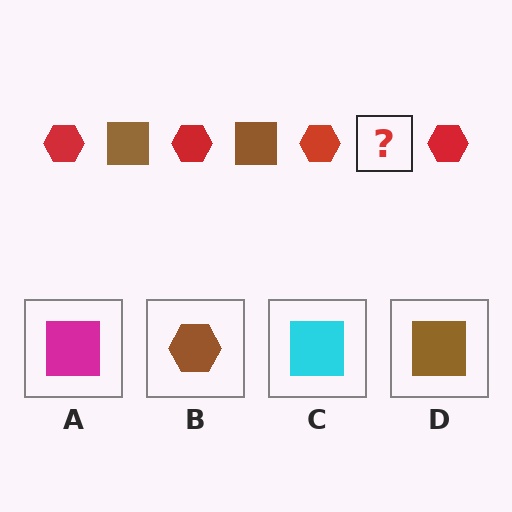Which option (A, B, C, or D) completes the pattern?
D.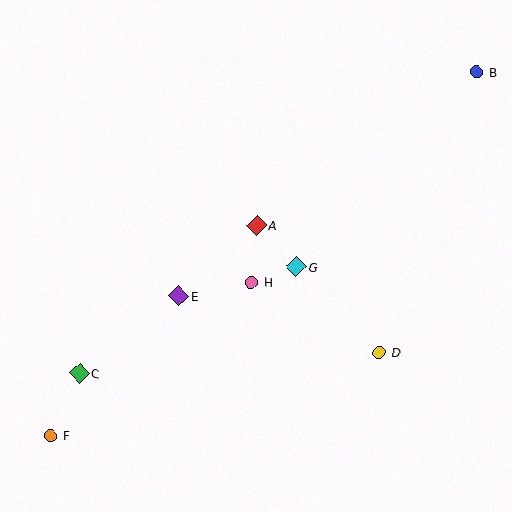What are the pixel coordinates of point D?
Point D is at (379, 352).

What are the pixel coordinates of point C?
Point C is at (80, 373).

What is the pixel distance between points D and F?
The distance between D and F is 339 pixels.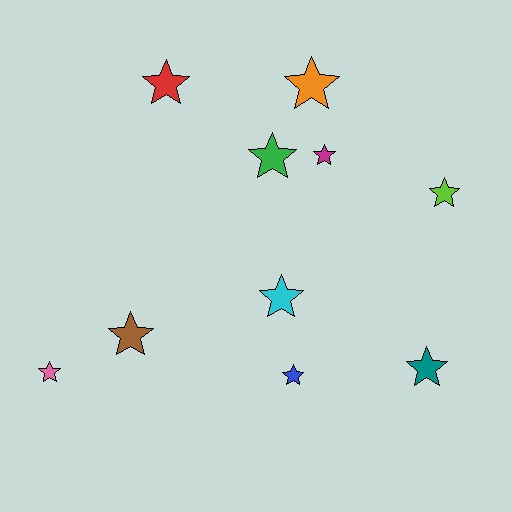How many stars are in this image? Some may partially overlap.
There are 10 stars.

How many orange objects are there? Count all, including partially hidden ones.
There is 1 orange object.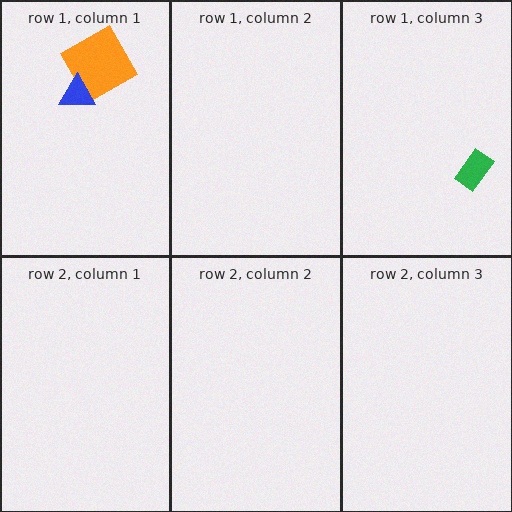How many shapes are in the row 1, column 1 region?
2.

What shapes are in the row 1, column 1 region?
The orange square, the blue triangle.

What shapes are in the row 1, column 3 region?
The green rectangle.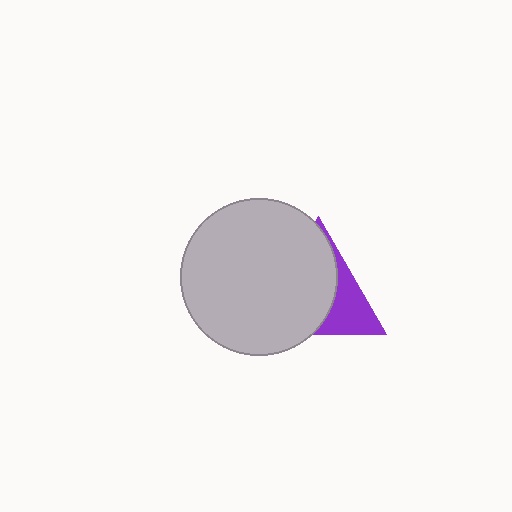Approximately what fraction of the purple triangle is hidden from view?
Roughly 66% of the purple triangle is hidden behind the light gray circle.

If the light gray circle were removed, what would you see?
You would see the complete purple triangle.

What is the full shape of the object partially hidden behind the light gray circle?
The partially hidden object is a purple triangle.